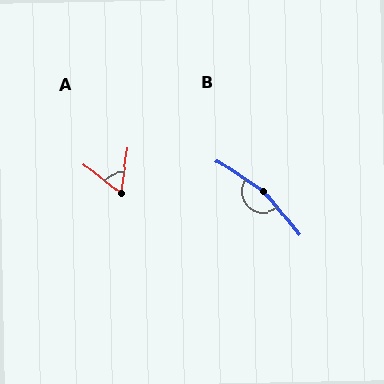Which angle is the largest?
B, at approximately 162 degrees.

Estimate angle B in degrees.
Approximately 162 degrees.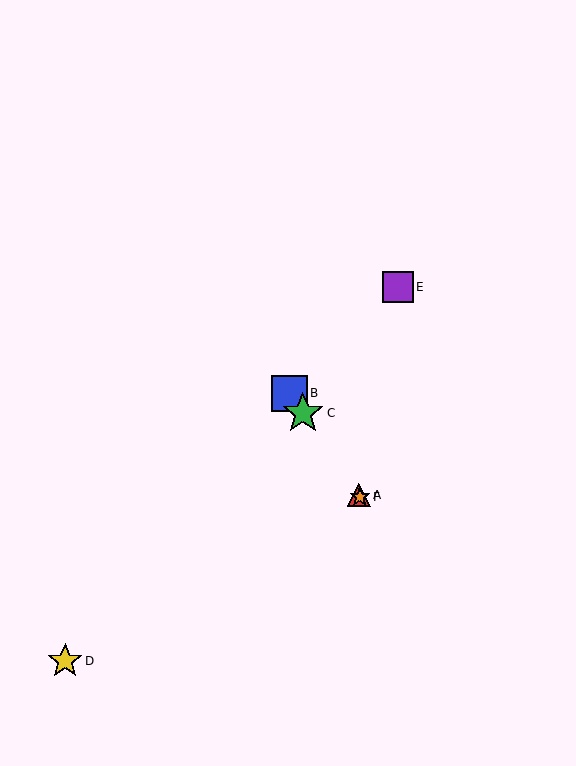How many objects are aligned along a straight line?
4 objects (A, B, C, F) are aligned along a straight line.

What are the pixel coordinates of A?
Object A is at (359, 495).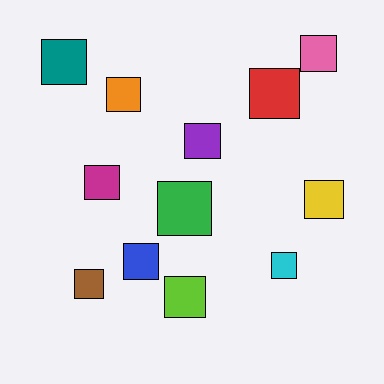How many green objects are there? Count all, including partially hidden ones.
There is 1 green object.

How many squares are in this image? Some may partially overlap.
There are 12 squares.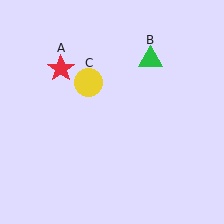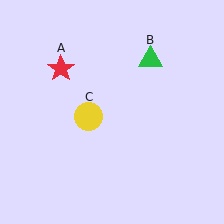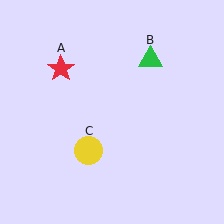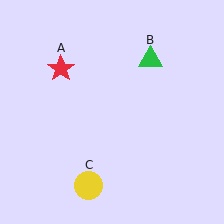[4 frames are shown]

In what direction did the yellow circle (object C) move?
The yellow circle (object C) moved down.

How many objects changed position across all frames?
1 object changed position: yellow circle (object C).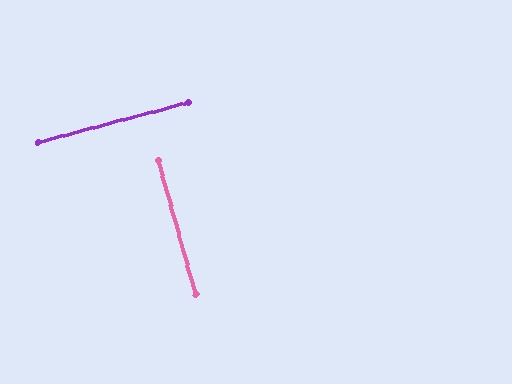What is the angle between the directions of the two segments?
Approximately 90 degrees.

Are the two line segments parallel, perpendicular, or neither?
Perpendicular — they meet at approximately 90°.